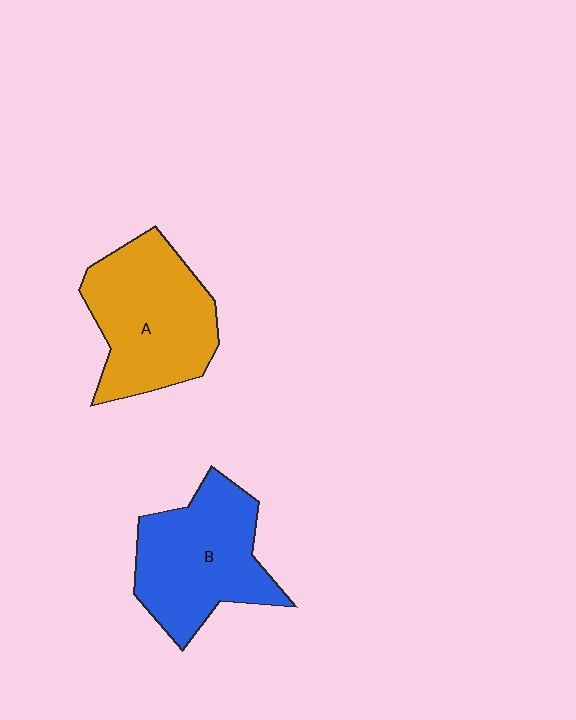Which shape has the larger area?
Shape A (orange).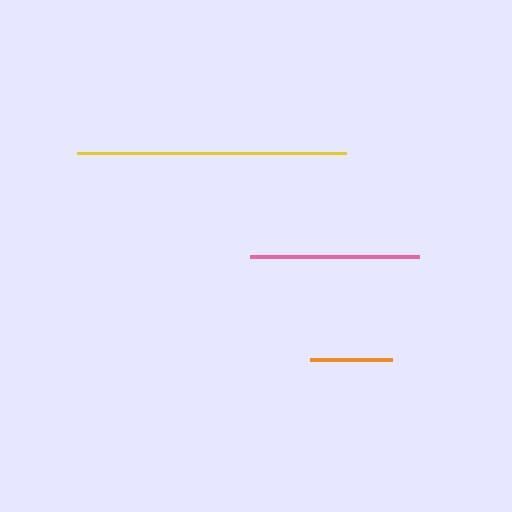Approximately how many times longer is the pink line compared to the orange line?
The pink line is approximately 2.1 times the length of the orange line.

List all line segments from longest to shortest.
From longest to shortest: yellow, pink, orange.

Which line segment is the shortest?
The orange line is the shortest at approximately 81 pixels.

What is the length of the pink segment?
The pink segment is approximately 170 pixels long.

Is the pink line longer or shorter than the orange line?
The pink line is longer than the orange line.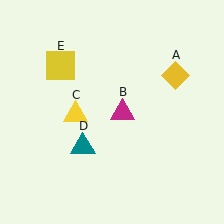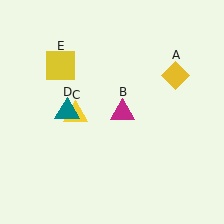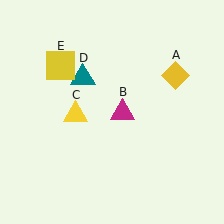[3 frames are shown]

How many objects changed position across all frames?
1 object changed position: teal triangle (object D).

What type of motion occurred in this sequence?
The teal triangle (object D) rotated clockwise around the center of the scene.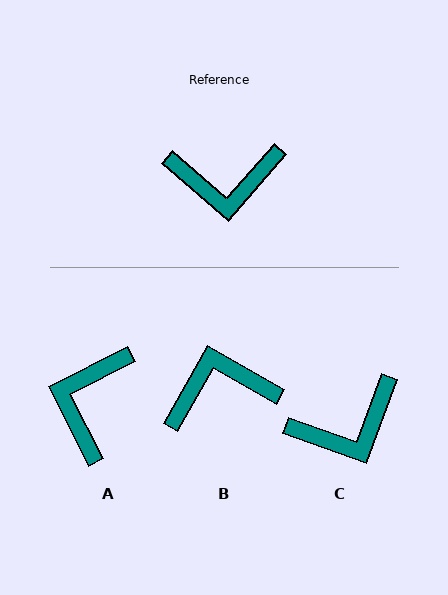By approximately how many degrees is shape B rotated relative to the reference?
Approximately 169 degrees clockwise.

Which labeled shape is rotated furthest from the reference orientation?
B, about 169 degrees away.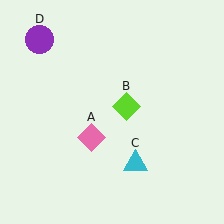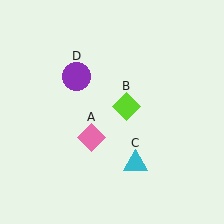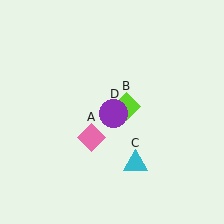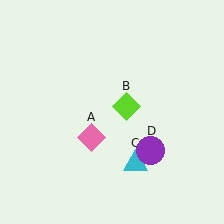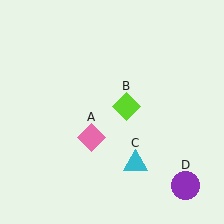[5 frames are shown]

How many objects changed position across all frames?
1 object changed position: purple circle (object D).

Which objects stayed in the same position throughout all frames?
Pink diamond (object A) and lime diamond (object B) and cyan triangle (object C) remained stationary.